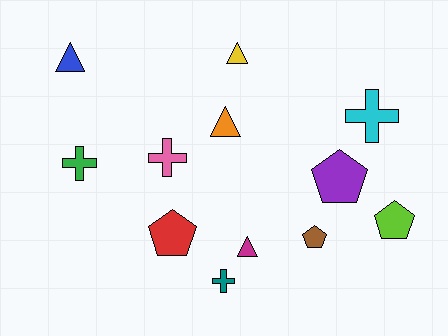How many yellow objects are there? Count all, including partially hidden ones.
There is 1 yellow object.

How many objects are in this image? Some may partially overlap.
There are 12 objects.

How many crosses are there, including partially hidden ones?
There are 4 crosses.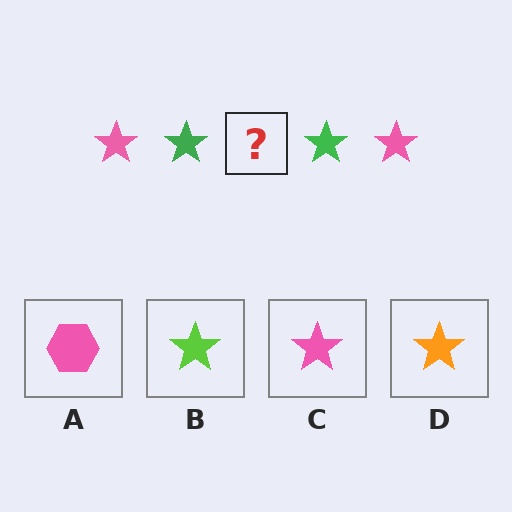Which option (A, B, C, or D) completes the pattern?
C.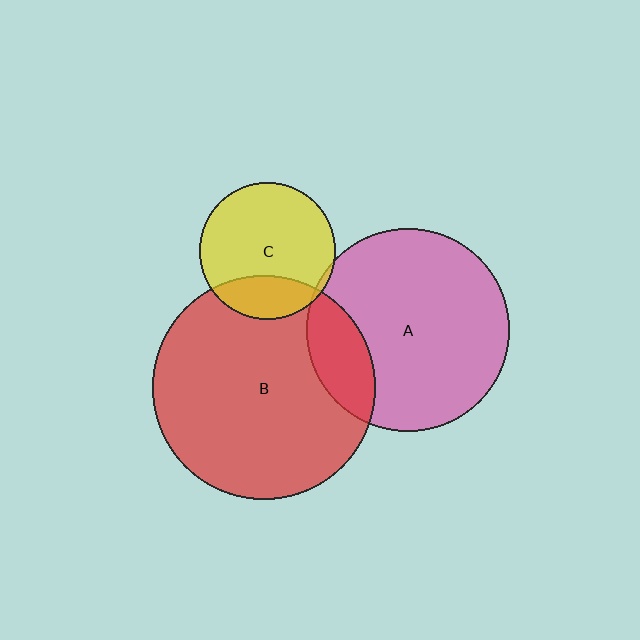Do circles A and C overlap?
Yes.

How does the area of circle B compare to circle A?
Approximately 1.2 times.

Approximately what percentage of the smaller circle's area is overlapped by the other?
Approximately 5%.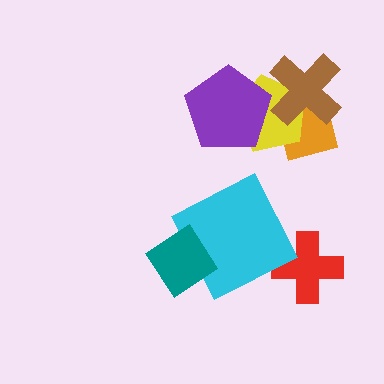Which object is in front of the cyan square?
The teal diamond is in front of the cyan square.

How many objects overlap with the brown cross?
2 objects overlap with the brown cross.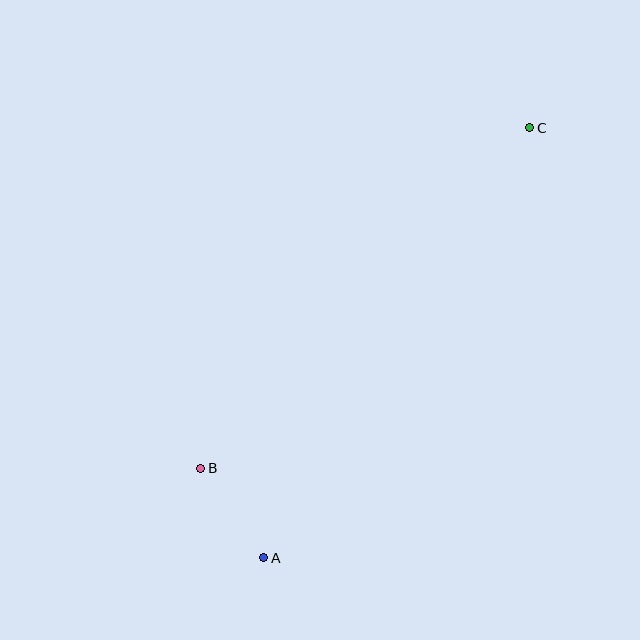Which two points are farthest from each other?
Points A and C are farthest from each other.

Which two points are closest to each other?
Points A and B are closest to each other.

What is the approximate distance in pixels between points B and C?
The distance between B and C is approximately 474 pixels.